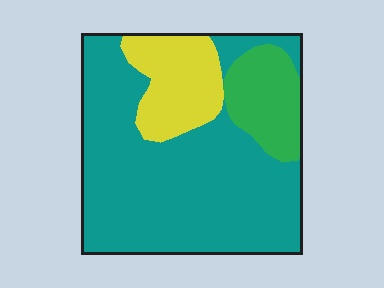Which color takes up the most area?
Teal, at roughly 70%.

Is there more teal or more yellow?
Teal.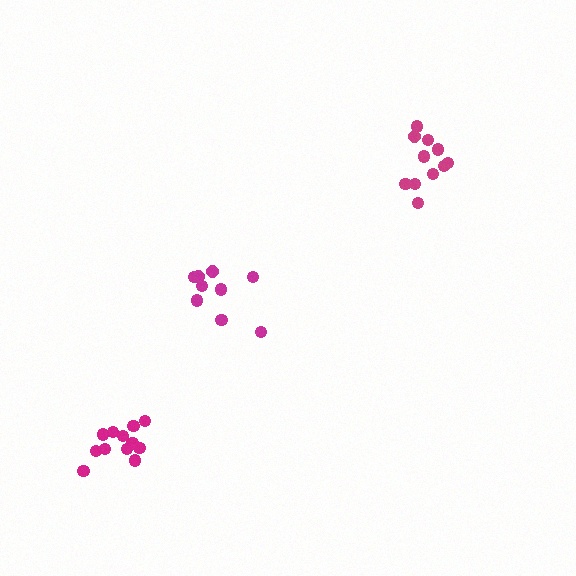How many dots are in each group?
Group 1: 11 dots, Group 2: 9 dots, Group 3: 12 dots (32 total).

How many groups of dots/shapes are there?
There are 3 groups.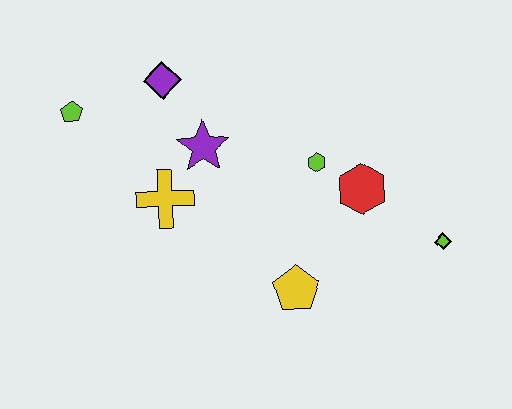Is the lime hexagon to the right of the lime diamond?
No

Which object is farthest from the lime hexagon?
The lime pentagon is farthest from the lime hexagon.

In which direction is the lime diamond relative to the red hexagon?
The lime diamond is to the right of the red hexagon.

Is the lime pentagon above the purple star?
Yes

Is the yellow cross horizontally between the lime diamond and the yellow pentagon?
No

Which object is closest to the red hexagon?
The lime hexagon is closest to the red hexagon.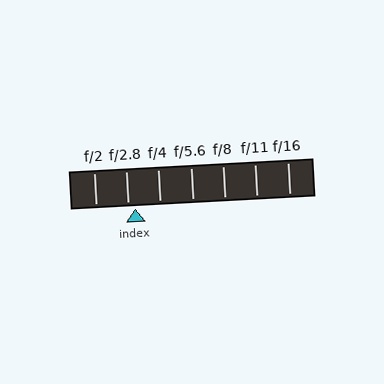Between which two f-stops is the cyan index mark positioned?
The index mark is between f/2.8 and f/4.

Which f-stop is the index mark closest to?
The index mark is closest to f/2.8.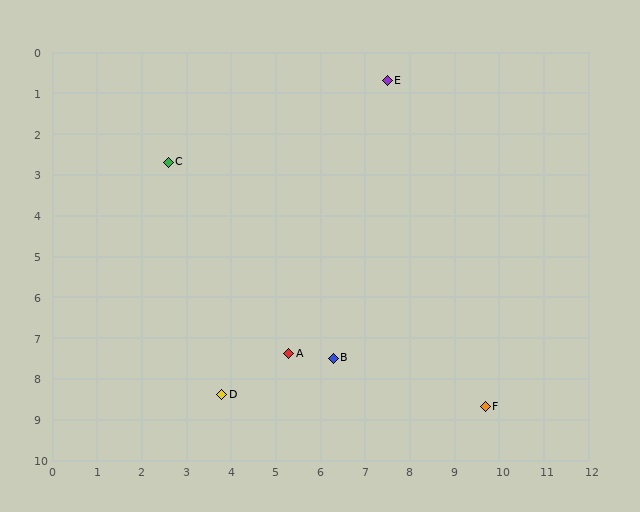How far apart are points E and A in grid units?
Points E and A are about 7.1 grid units apart.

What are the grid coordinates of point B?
Point B is at approximately (6.3, 7.5).